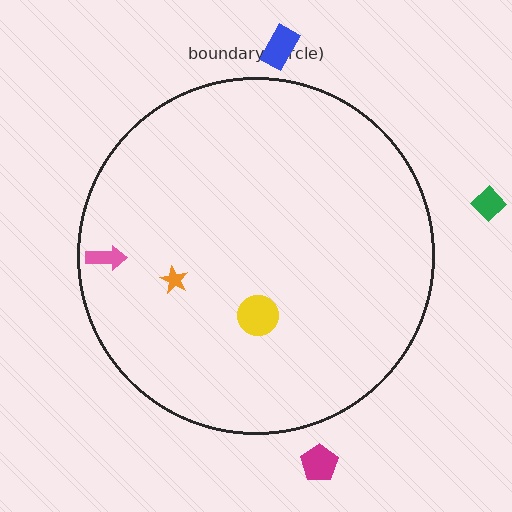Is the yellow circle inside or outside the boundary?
Inside.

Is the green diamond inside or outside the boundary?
Outside.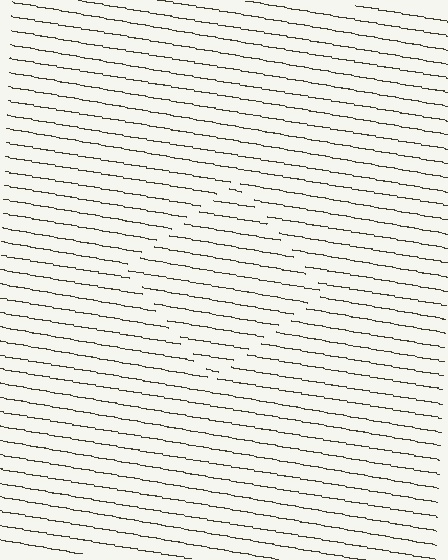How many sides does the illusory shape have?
4 sides — the line-ends trace a square.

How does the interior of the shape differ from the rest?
The interior of the shape contains the same grating, shifted by half a period — the contour is defined by the phase discontinuity where line-ends from the inner and outer gratings abut.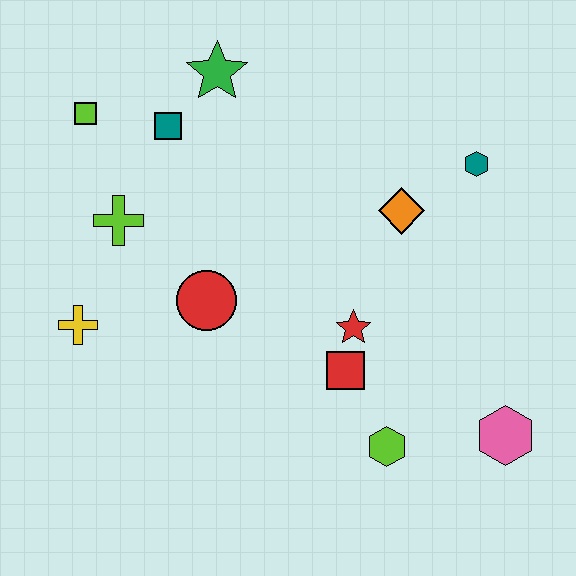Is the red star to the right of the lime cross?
Yes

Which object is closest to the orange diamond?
The teal hexagon is closest to the orange diamond.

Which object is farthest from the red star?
The lime square is farthest from the red star.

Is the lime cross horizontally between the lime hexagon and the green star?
No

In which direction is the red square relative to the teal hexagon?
The red square is below the teal hexagon.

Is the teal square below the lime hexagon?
No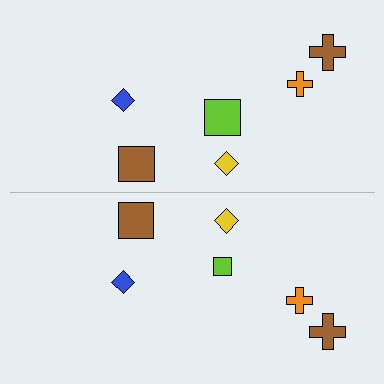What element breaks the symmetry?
The lime square on the bottom side has a different size than its mirror counterpart.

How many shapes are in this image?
There are 12 shapes in this image.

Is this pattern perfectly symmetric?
No, the pattern is not perfectly symmetric. The lime square on the bottom side has a different size than its mirror counterpart.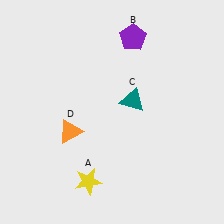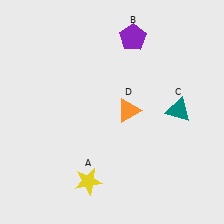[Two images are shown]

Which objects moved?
The objects that moved are: the teal triangle (C), the orange triangle (D).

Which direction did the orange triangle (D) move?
The orange triangle (D) moved right.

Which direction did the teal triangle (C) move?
The teal triangle (C) moved right.